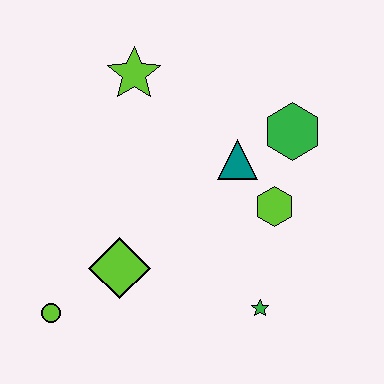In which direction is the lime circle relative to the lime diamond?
The lime circle is to the left of the lime diamond.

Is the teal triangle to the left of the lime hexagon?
Yes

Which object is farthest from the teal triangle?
The lime circle is farthest from the teal triangle.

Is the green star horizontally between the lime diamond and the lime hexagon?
Yes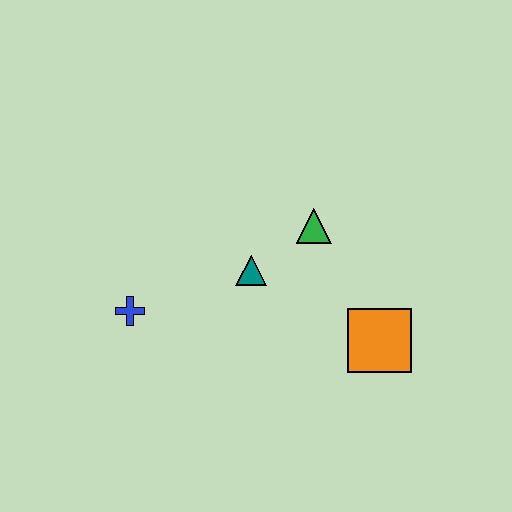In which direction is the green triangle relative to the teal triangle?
The green triangle is to the right of the teal triangle.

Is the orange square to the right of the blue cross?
Yes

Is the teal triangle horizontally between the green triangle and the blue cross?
Yes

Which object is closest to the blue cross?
The teal triangle is closest to the blue cross.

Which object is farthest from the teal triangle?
The orange square is farthest from the teal triangle.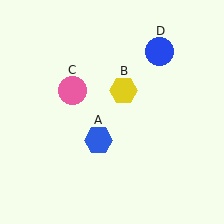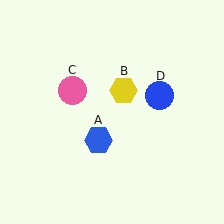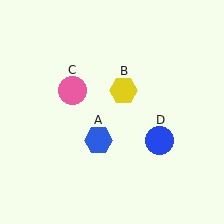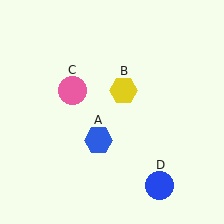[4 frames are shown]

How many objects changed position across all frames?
1 object changed position: blue circle (object D).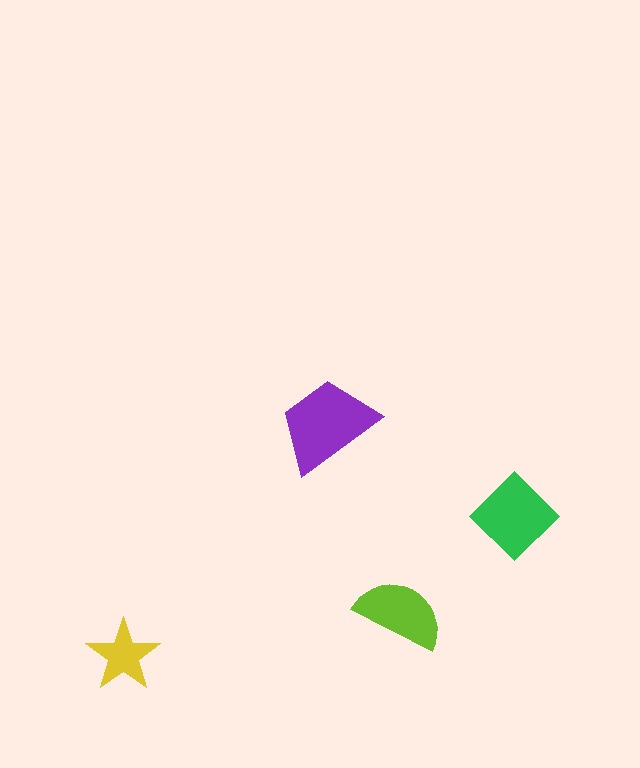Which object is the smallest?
The yellow star.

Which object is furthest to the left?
The yellow star is leftmost.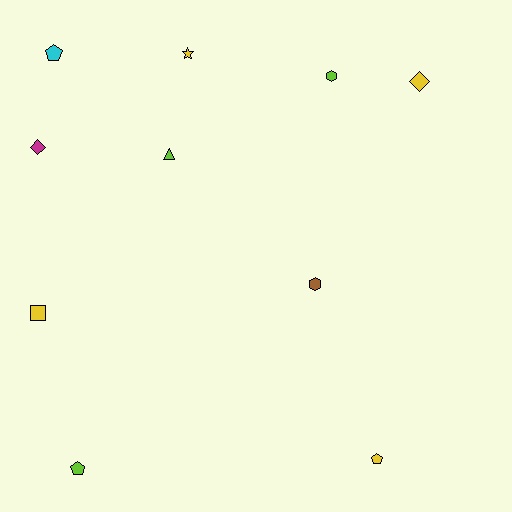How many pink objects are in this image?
There are no pink objects.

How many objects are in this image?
There are 10 objects.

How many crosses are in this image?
There are no crosses.